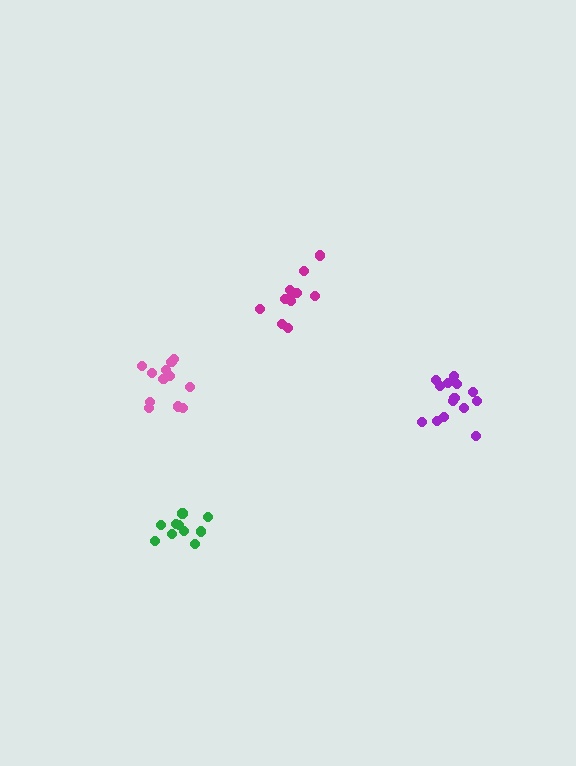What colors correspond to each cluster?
The clusters are colored: green, magenta, purple, pink.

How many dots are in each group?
Group 1: 10 dots, Group 2: 11 dots, Group 3: 14 dots, Group 4: 13 dots (48 total).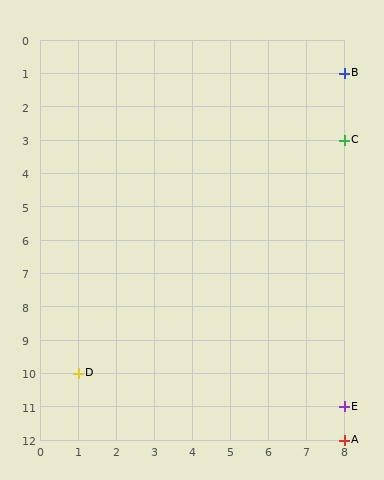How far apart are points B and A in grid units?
Points B and A are 11 rows apart.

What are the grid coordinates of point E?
Point E is at grid coordinates (8, 11).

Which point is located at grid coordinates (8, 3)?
Point C is at (8, 3).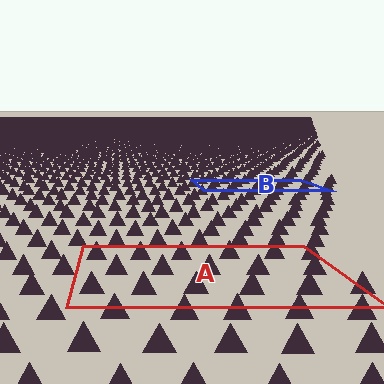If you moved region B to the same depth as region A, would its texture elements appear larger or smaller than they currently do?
They would appear larger. At a closer depth, the same texture elements are projected at a bigger on-screen size.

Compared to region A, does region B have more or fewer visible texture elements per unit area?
Region B has more texture elements per unit area — they are packed more densely because it is farther away.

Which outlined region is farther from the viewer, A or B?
Region B is farther from the viewer — the texture elements inside it appear smaller and more densely packed.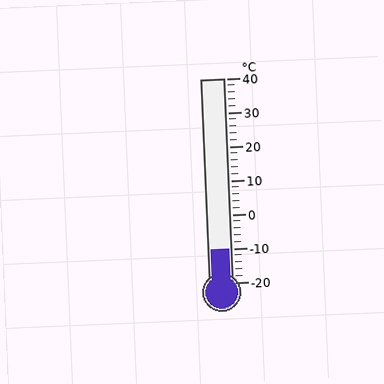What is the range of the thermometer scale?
The thermometer scale ranges from -20°C to 40°C.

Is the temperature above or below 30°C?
The temperature is below 30°C.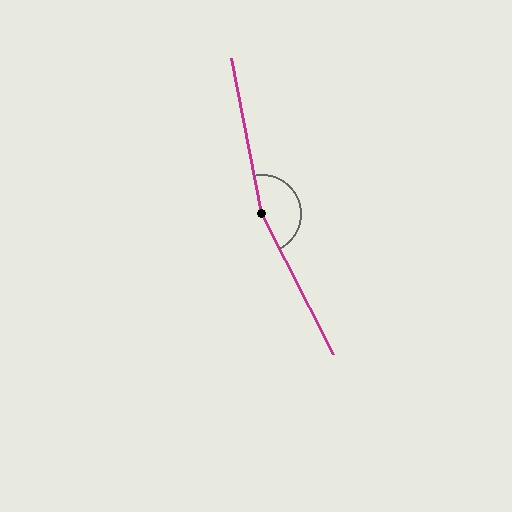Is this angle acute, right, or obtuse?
It is obtuse.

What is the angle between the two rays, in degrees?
Approximately 164 degrees.